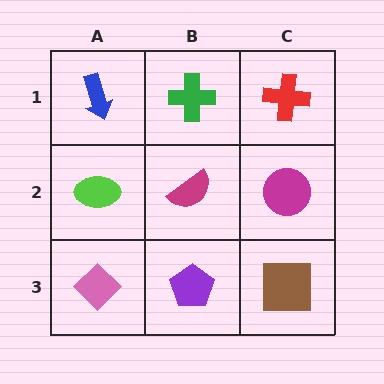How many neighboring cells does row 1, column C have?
2.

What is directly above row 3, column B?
A magenta semicircle.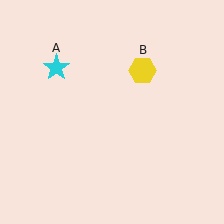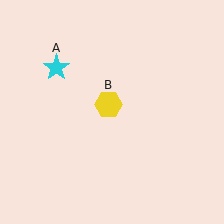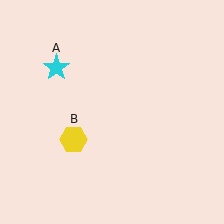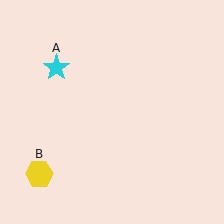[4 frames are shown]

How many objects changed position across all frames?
1 object changed position: yellow hexagon (object B).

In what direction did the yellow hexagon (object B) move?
The yellow hexagon (object B) moved down and to the left.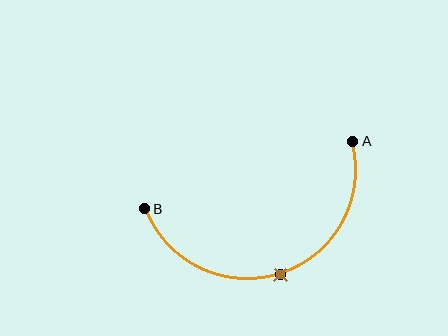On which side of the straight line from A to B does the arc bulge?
The arc bulges below the straight line connecting A and B.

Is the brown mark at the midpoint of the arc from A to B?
Yes. The brown mark lies on the arc at equal arc-length from both A and B — it is the arc midpoint.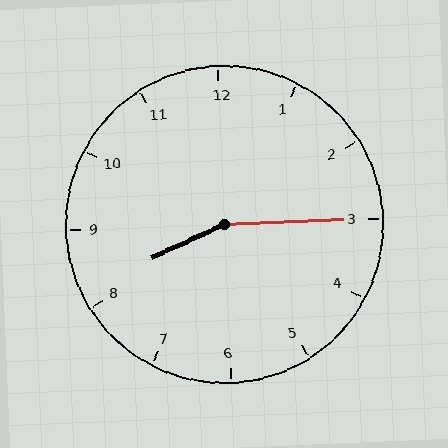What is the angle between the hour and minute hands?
Approximately 158 degrees.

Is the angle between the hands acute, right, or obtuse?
It is obtuse.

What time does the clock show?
8:15.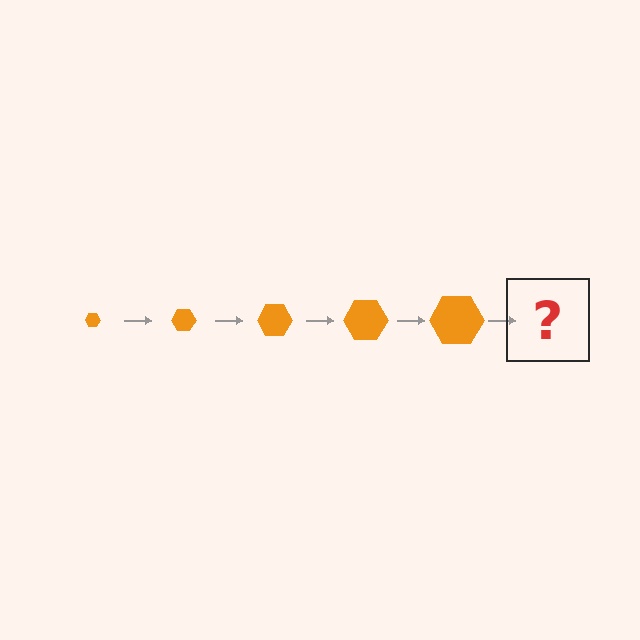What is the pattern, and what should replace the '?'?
The pattern is that the hexagon gets progressively larger each step. The '?' should be an orange hexagon, larger than the previous one.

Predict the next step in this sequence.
The next step is an orange hexagon, larger than the previous one.